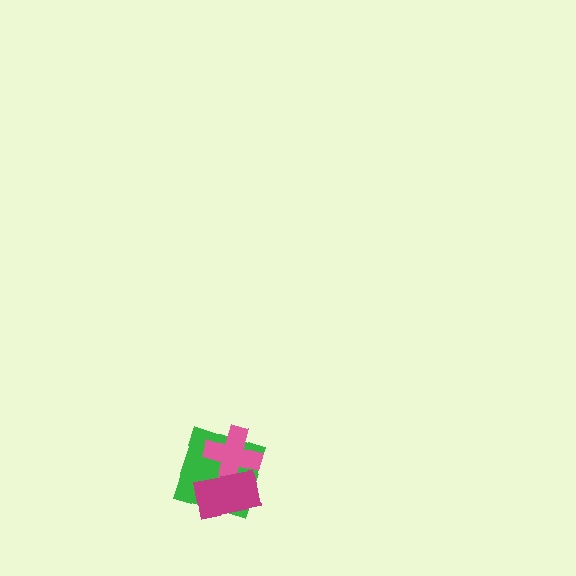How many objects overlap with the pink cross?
2 objects overlap with the pink cross.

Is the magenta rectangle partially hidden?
No, no other shape covers it.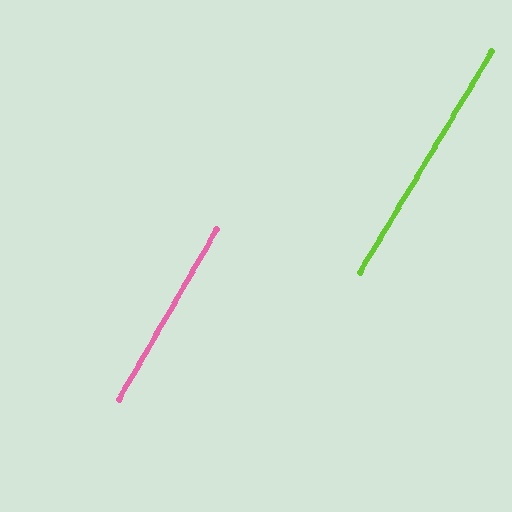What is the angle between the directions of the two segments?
Approximately 1 degree.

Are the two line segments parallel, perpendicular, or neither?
Parallel — their directions differ by only 0.8°.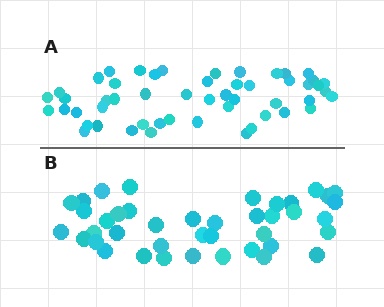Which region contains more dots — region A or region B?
Region A (the top region) has more dots.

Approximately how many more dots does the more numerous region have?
Region A has roughly 12 or so more dots than region B.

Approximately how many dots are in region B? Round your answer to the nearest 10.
About 40 dots. (The exact count is 41, which rounds to 40.)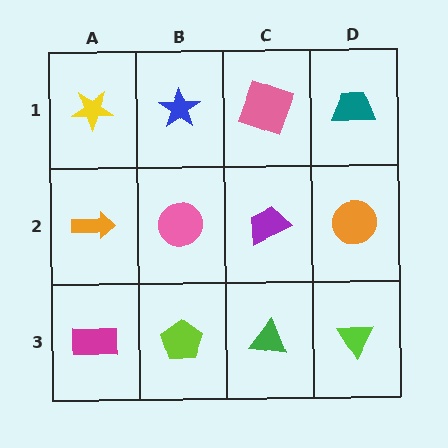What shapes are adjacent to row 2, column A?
A yellow star (row 1, column A), a magenta rectangle (row 3, column A), a pink circle (row 2, column B).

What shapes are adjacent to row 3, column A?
An orange arrow (row 2, column A), a lime pentagon (row 3, column B).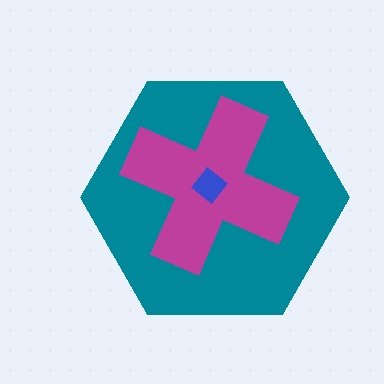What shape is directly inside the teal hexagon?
The magenta cross.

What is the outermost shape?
The teal hexagon.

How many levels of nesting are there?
3.